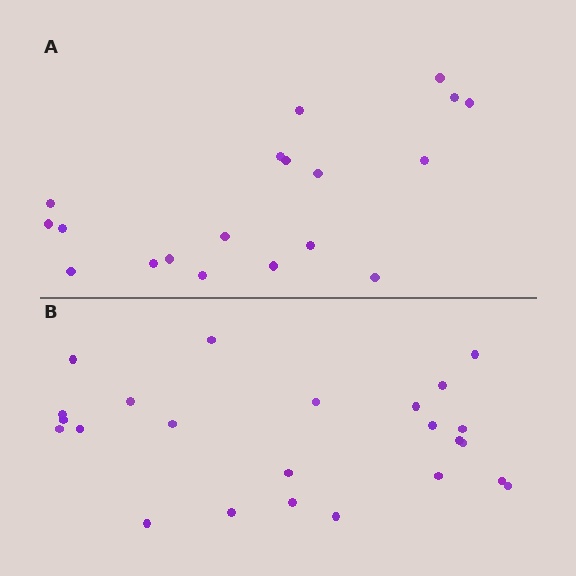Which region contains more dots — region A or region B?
Region B (the bottom region) has more dots.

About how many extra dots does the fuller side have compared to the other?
Region B has about 5 more dots than region A.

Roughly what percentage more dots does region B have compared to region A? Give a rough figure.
About 25% more.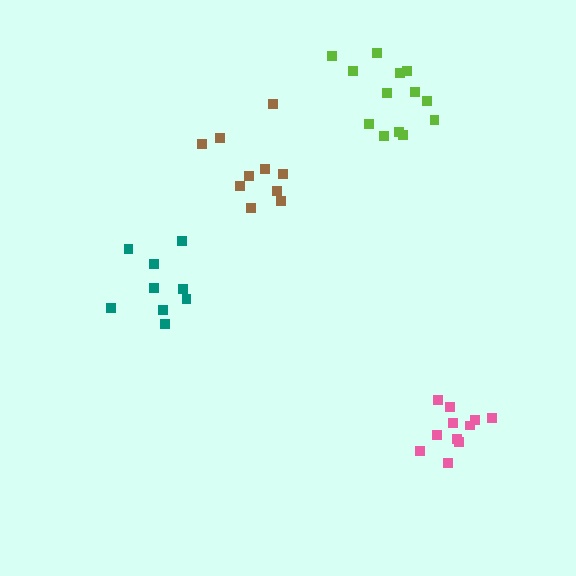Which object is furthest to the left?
The teal cluster is leftmost.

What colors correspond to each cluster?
The clusters are colored: teal, pink, lime, brown.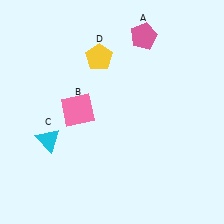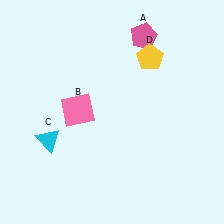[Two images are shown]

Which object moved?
The yellow pentagon (D) moved right.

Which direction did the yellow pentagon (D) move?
The yellow pentagon (D) moved right.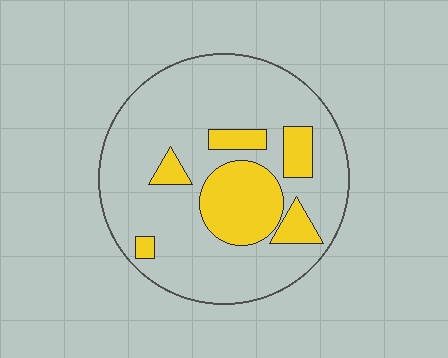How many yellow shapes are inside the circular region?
6.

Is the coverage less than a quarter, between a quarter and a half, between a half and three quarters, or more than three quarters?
Less than a quarter.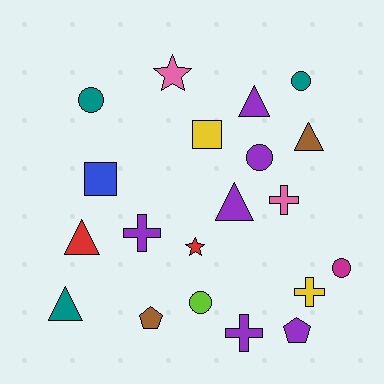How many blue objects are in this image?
There is 1 blue object.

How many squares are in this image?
There are 2 squares.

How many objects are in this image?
There are 20 objects.